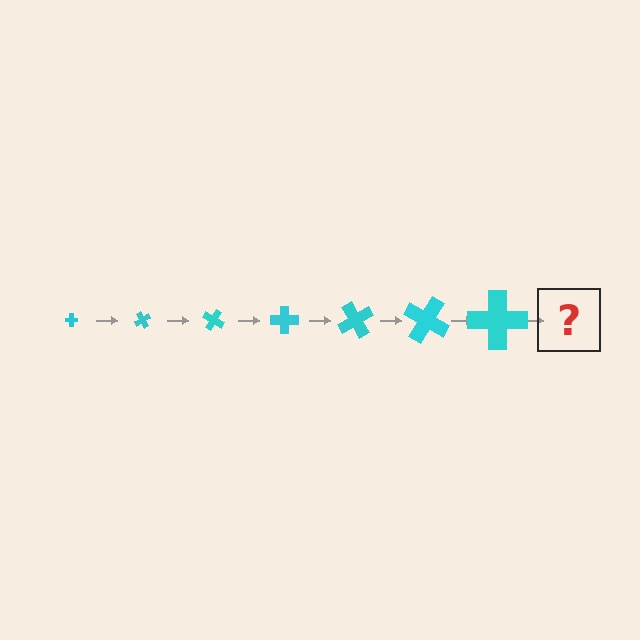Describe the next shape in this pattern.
It should be a cross, larger than the previous one and rotated 420 degrees from the start.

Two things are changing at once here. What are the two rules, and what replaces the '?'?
The two rules are that the cross grows larger each step and it rotates 60 degrees each step. The '?' should be a cross, larger than the previous one and rotated 420 degrees from the start.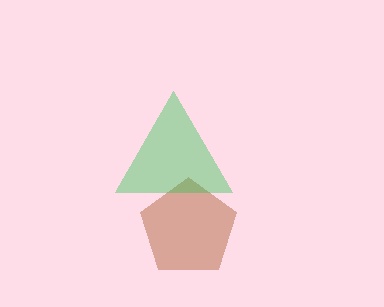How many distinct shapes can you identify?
There are 2 distinct shapes: a brown pentagon, a green triangle.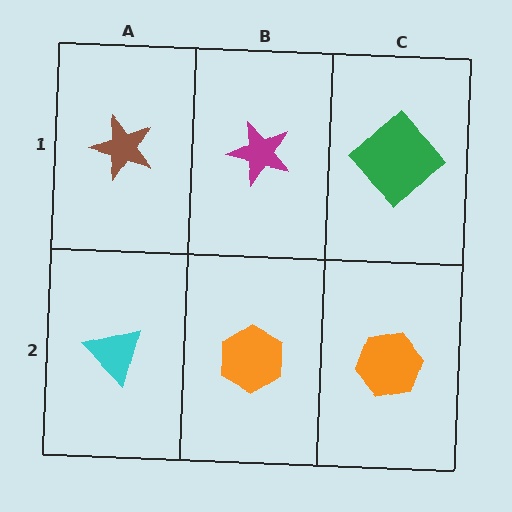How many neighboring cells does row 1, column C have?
2.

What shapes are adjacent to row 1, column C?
An orange hexagon (row 2, column C), a magenta star (row 1, column B).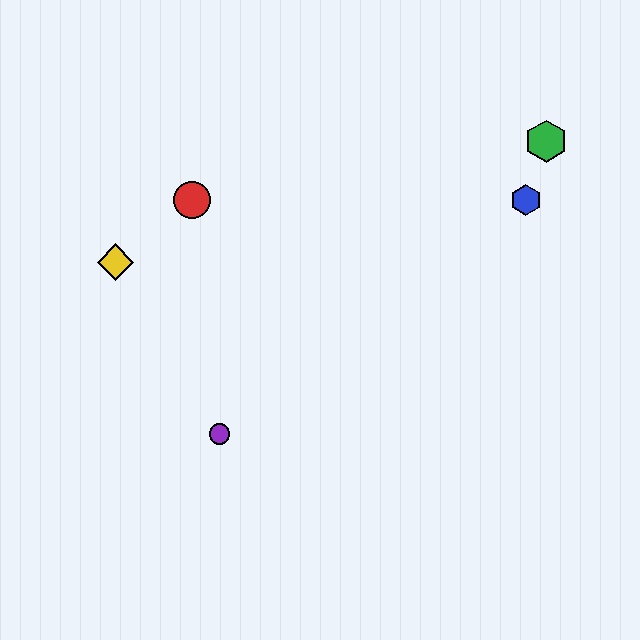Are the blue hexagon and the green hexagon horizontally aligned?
No, the blue hexagon is at y≈200 and the green hexagon is at y≈141.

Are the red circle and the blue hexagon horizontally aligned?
Yes, both are at y≈200.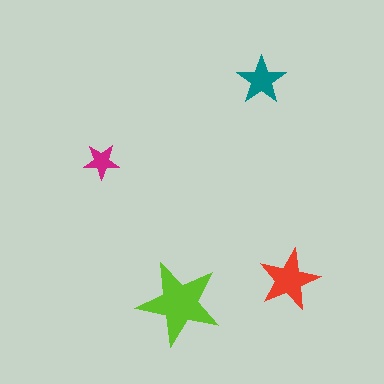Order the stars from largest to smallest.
the lime one, the red one, the teal one, the magenta one.